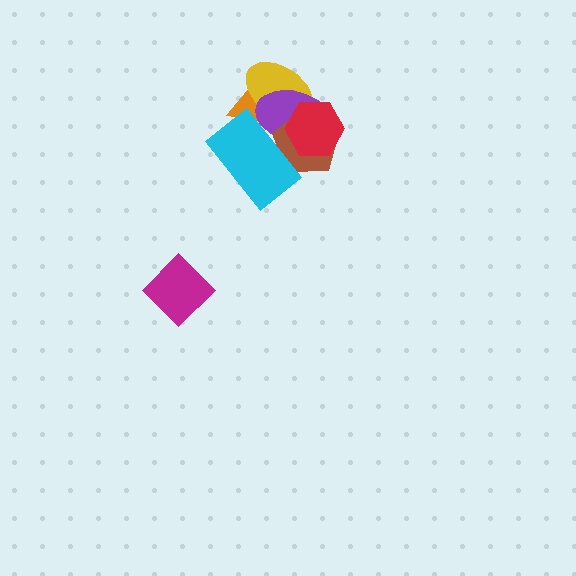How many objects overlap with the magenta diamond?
0 objects overlap with the magenta diamond.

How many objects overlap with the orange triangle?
3 objects overlap with the orange triangle.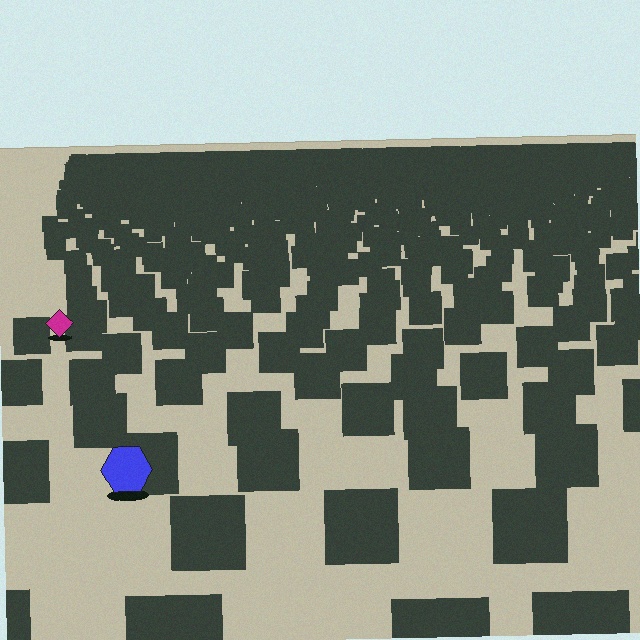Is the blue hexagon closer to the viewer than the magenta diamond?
Yes. The blue hexagon is closer — you can tell from the texture gradient: the ground texture is coarser near it.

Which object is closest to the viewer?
The blue hexagon is closest. The texture marks near it are larger and more spread out.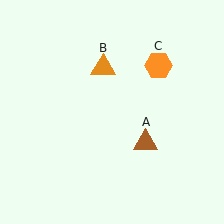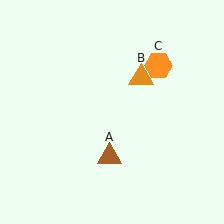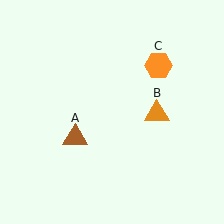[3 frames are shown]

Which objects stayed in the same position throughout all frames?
Orange hexagon (object C) remained stationary.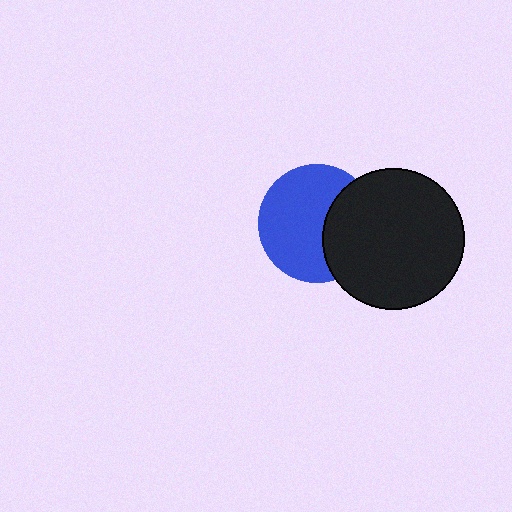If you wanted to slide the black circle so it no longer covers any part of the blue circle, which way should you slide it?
Slide it right — that is the most direct way to separate the two shapes.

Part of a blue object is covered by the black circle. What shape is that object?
It is a circle.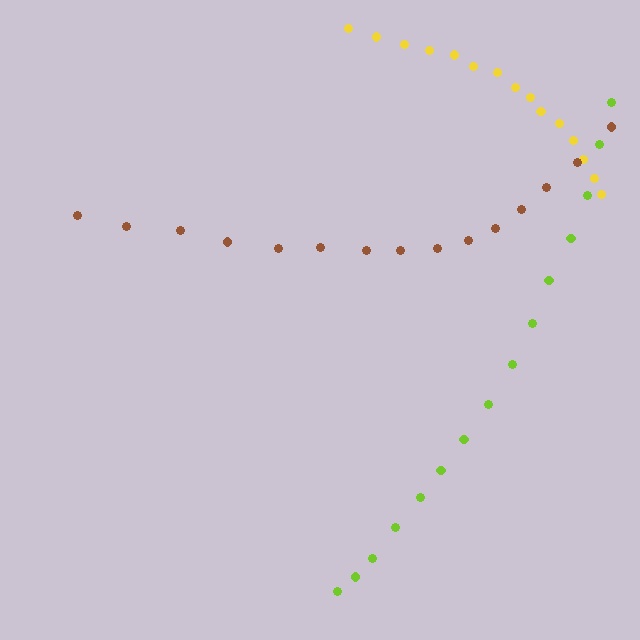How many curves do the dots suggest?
There are 3 distinct paths.